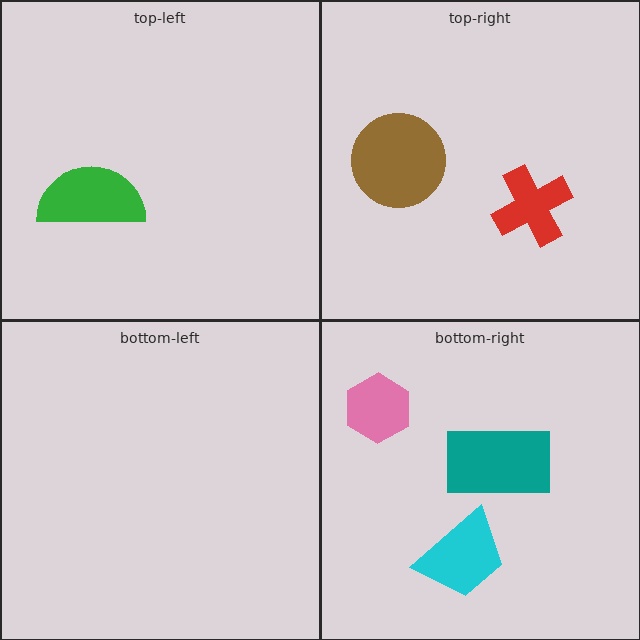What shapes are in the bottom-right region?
The pink hexagon, the cyan trapezoid, the teal rectangle.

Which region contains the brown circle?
The top-right region.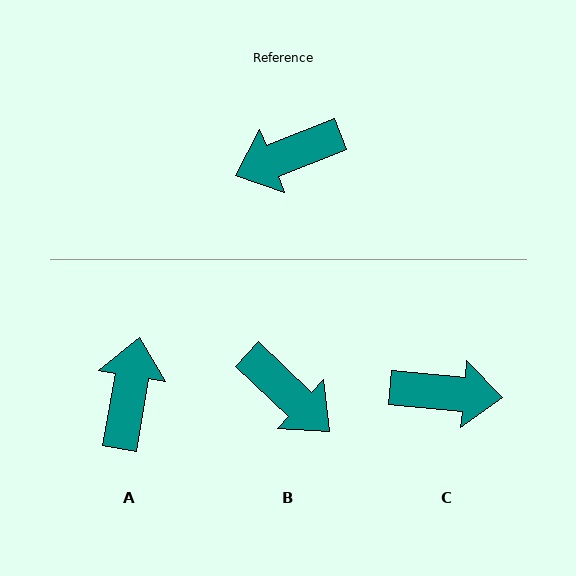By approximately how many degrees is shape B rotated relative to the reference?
Approximately 115 degrees counter-clockwise.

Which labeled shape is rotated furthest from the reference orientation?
C, about 154 degrees away.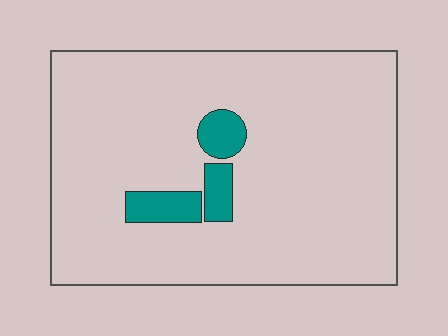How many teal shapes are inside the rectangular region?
3.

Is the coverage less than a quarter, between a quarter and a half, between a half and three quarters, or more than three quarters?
Less than a quarter.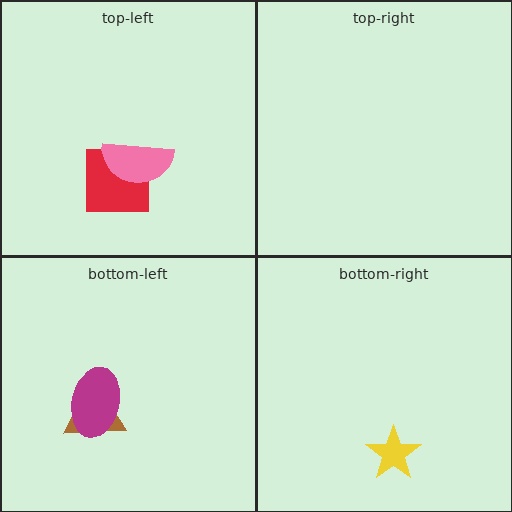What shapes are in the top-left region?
The red square, the pink semicircle.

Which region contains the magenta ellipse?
The bottom-left region.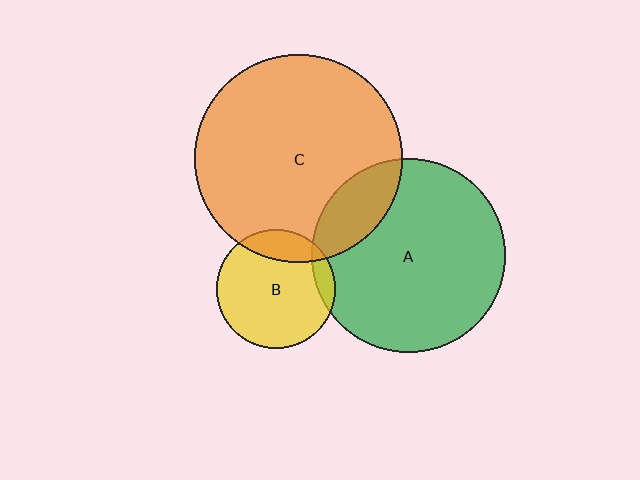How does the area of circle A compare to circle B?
Approximately 2.7 times.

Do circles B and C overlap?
Yes.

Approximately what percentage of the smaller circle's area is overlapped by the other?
Approximately 20%.